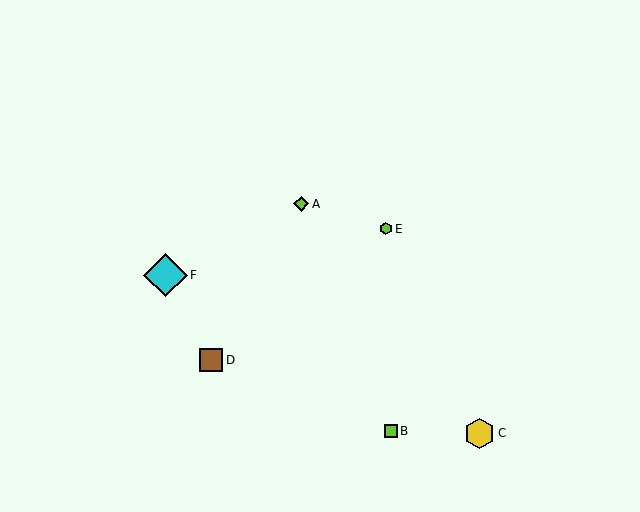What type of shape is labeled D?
Shape D is a brown square.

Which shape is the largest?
The cyan diamond (labeled F) is the largest.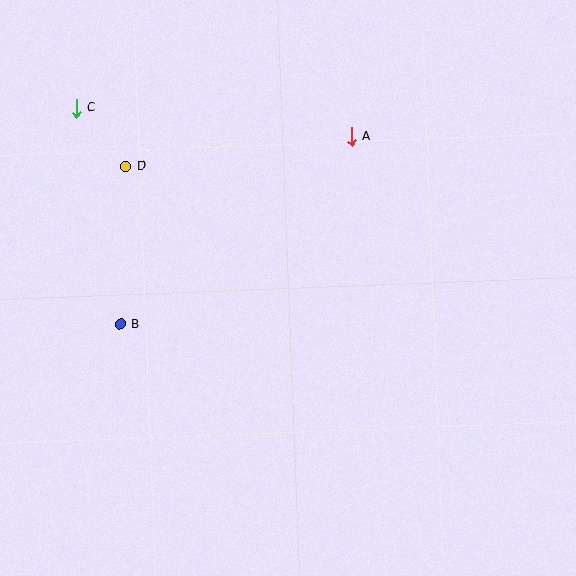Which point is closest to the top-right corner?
Point A is closest to the top-right corner.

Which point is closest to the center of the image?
Point A at (351, 136) is closest to the center.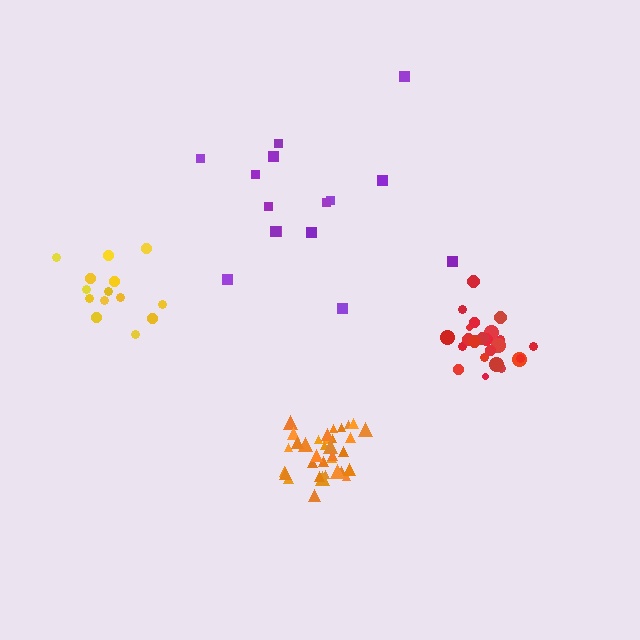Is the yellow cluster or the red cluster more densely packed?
Red.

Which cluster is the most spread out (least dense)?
Purple.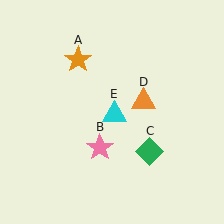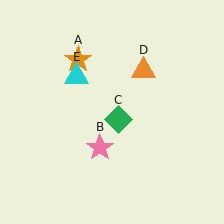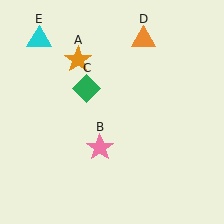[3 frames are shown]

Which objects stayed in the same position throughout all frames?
Orange star (object A) and pink star (object B) remained stationary.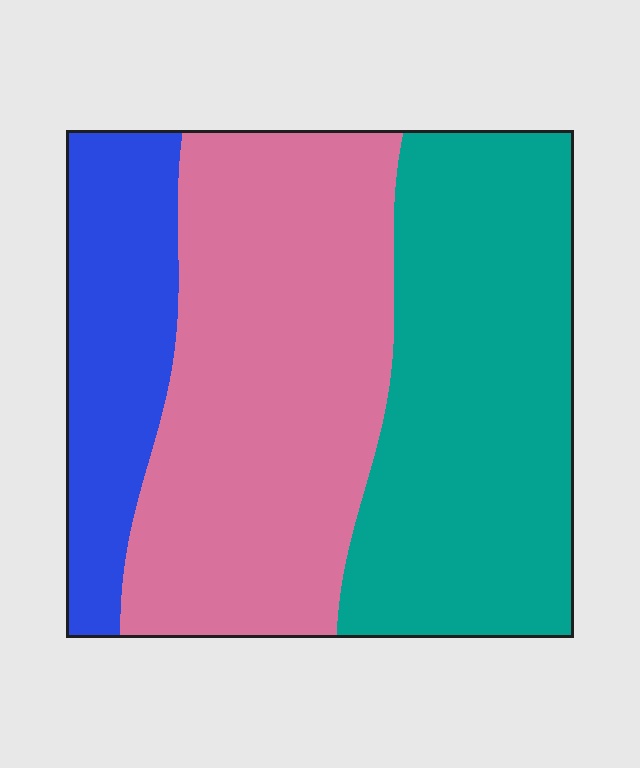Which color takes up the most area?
Pink, at roughly 45%.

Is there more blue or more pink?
Pink.